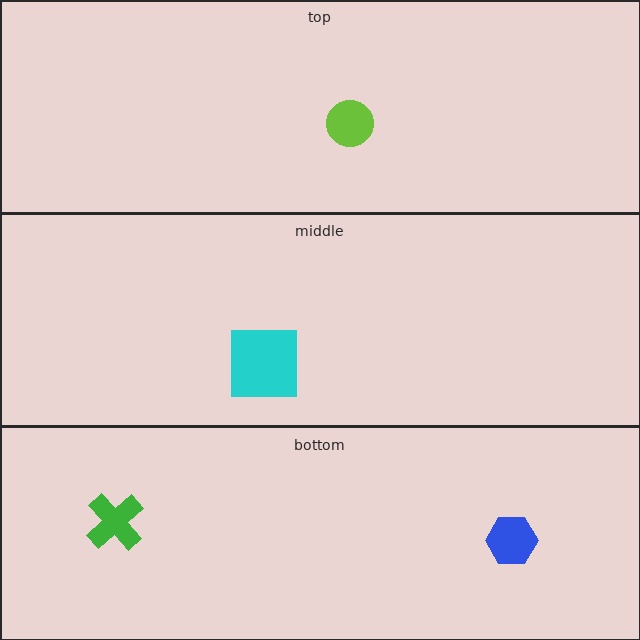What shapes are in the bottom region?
The green cross, the blue hexagon.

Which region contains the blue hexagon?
The bottom region.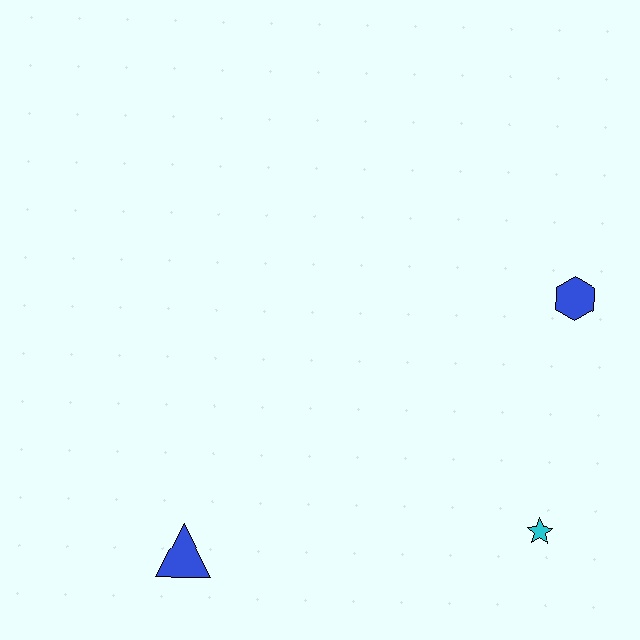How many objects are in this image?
There are 3 objects.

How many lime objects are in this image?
There are no lime objects.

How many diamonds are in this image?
There are no diamonds.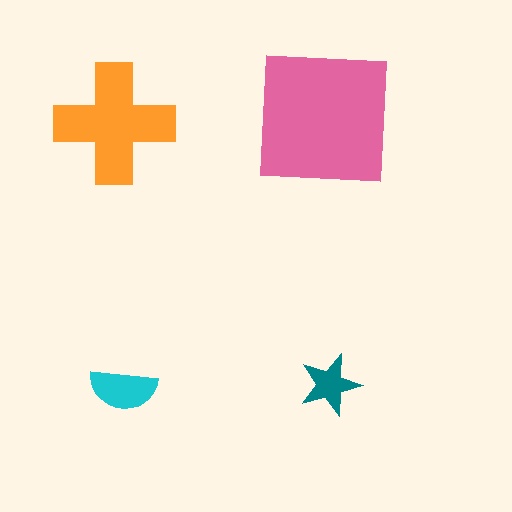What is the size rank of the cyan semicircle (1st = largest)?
3rd.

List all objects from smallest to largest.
The teal star, the cyan semicircle, the orange cross, the pink square.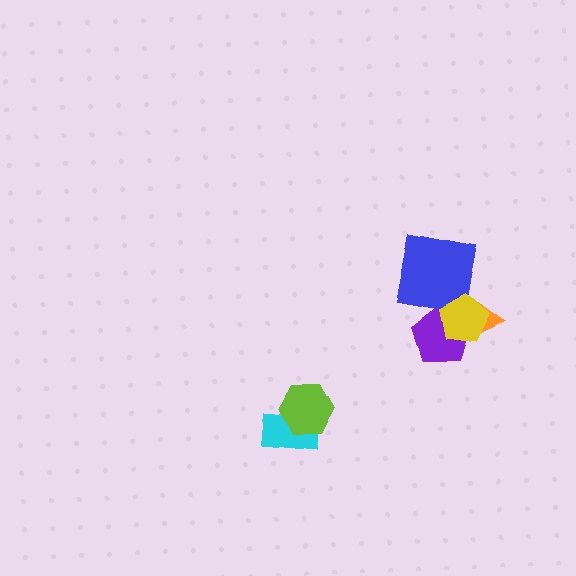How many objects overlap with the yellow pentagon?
3 objects overlap with the yellow pentagon.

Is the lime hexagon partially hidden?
No, no other shape covers it.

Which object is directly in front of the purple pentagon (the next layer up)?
The blue square is directly in front of the purple pentagon.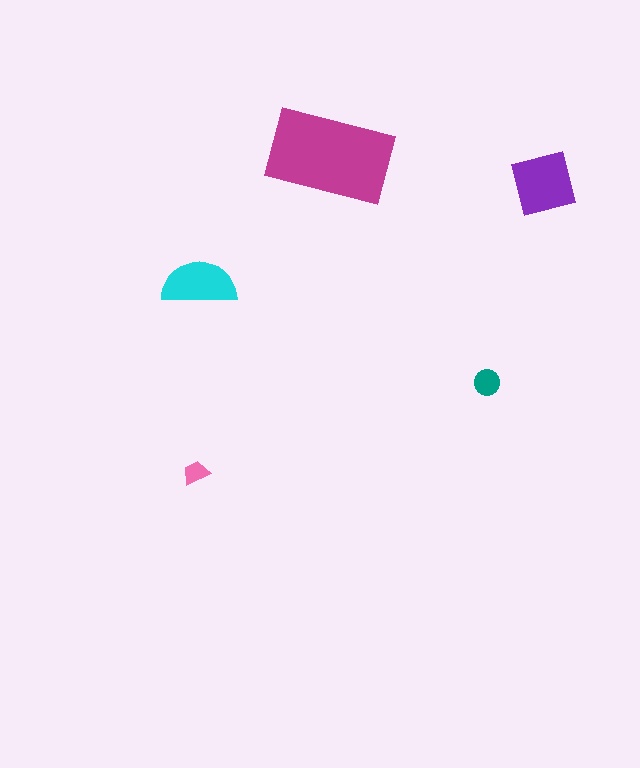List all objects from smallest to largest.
The pink trapezoid, the teal circle, the cyan semicircle, the purple square, the magenta rectangle.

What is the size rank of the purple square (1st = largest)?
2nd.